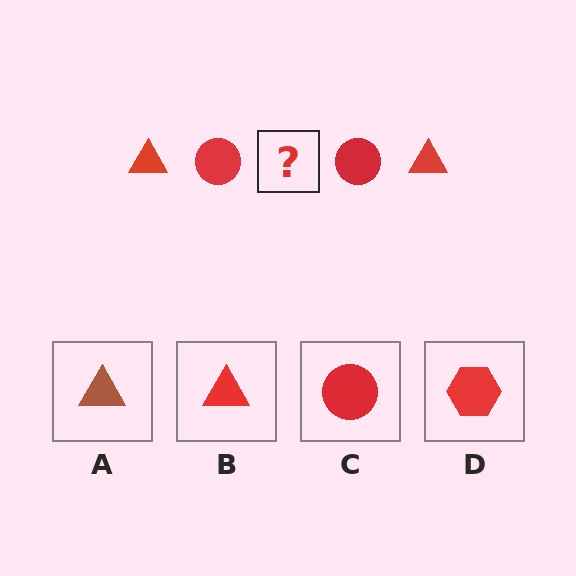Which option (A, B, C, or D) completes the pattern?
B.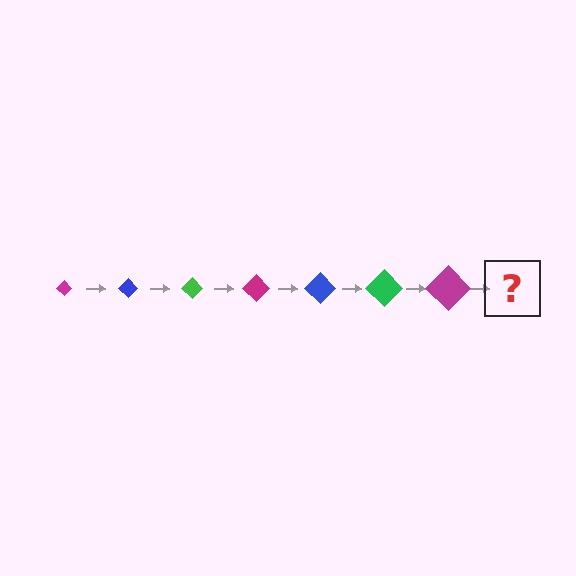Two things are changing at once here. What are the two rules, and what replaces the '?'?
The two rules are that the diamond grows larger each step and the color cycles through magenta, blue, and green. The '?' should be a blue diamond, larger than the previous one.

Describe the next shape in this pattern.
It should be a blue diamond, larger than the previous one.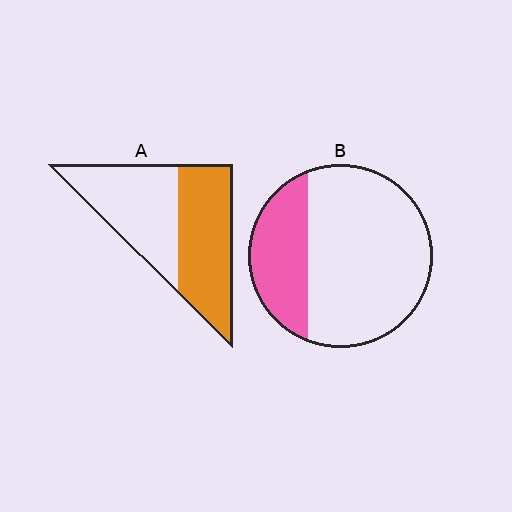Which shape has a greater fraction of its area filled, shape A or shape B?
Shape A.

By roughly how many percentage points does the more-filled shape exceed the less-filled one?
By roughly 20 percentage points (A over B).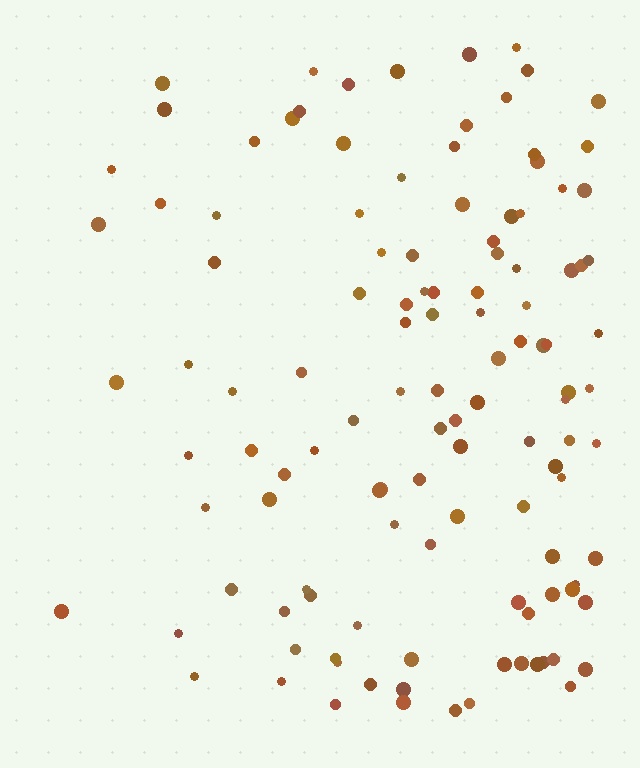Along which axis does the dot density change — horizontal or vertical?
Horizontal.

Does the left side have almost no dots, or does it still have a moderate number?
Still a moderate number, just noticeably fewer than the right.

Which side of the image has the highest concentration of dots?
The right.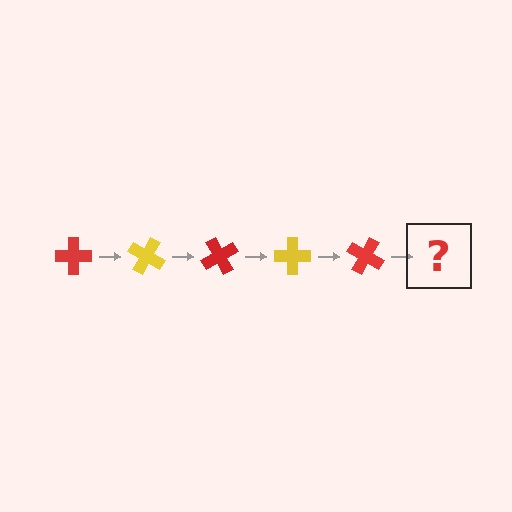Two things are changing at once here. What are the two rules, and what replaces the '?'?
The two rules are that it rotates 30 degrees each step and the color cycles through red and yellow. The '?' should be a yellow cross, rotated 150 degrees from the start.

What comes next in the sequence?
The next element should be a yellow cross, rotated 150 degrees from the start.